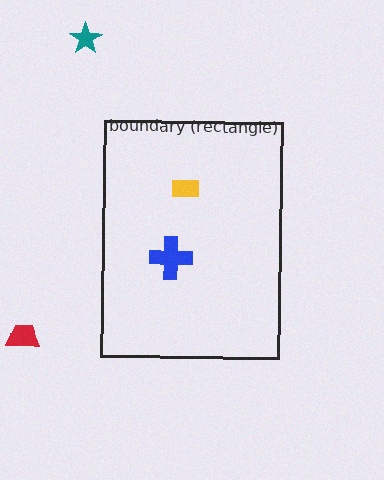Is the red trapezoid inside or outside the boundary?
Outside.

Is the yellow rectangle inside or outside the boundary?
Inside.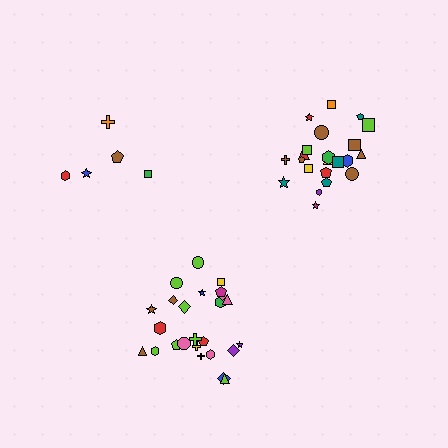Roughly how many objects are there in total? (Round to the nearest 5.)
Roughly 50 objects in total.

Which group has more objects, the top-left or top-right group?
The top-right group.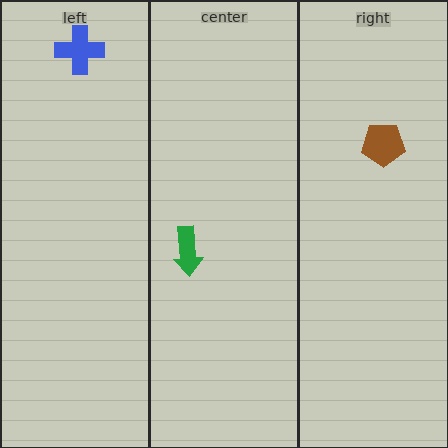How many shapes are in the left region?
1.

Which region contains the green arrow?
The center region.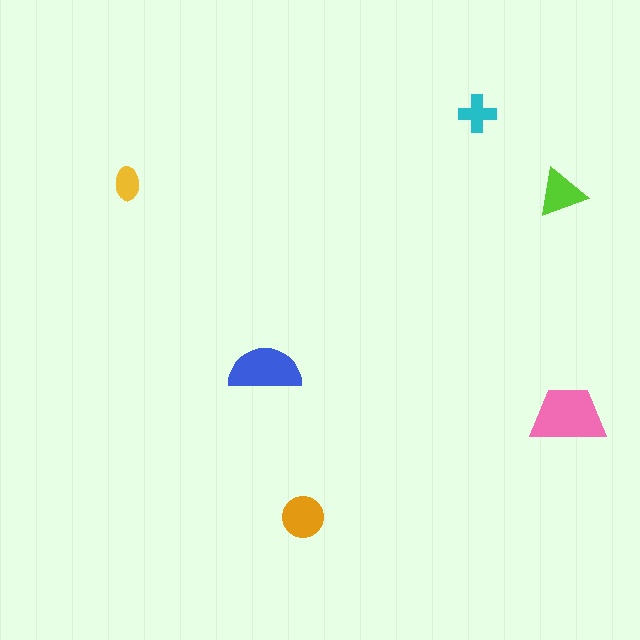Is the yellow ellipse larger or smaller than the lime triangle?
Smaller.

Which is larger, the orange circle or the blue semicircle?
The blue semicircle.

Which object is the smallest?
The yellow ellipse.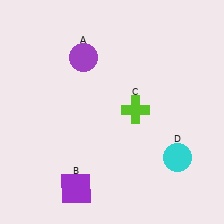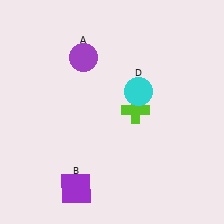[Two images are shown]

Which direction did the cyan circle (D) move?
The cyan circle (D) moved up.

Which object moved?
The cyan circle (D) moved up.